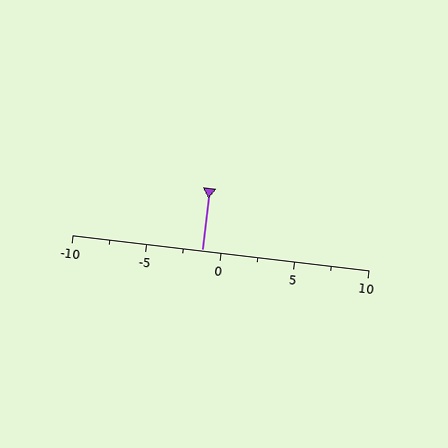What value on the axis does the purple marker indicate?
The marker indicates approximately -1.2.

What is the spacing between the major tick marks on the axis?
The major ticks are spaced 5 apart.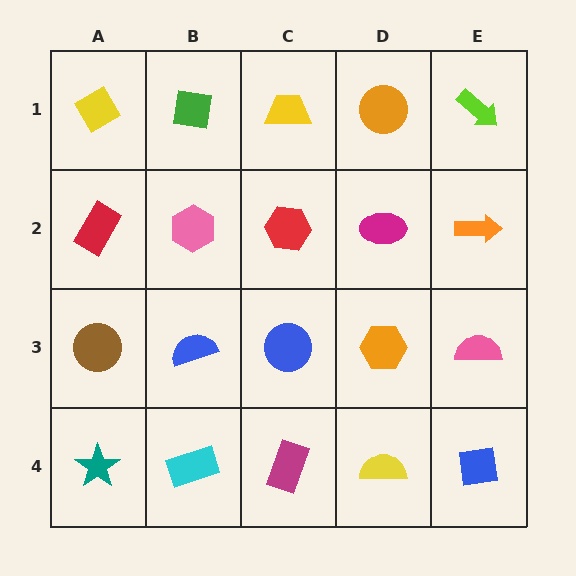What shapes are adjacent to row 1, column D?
A magenta ellipse (row 2, column D), a yellow trapezoid (row 1, column C), a lime arrow (row 1, column E).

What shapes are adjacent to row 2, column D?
An orange circle (row 1, column D), an orange hexagon (row 3, column D), a red hexagon (row 2, column C), an orange arrow (row 2, column E).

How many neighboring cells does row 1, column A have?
2.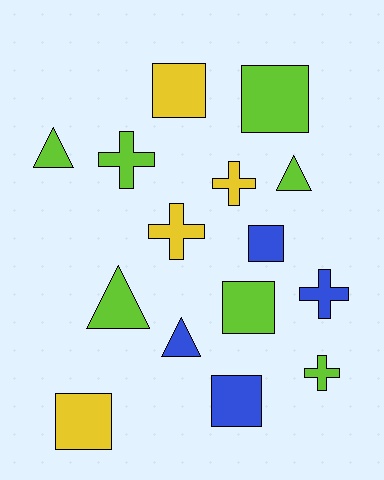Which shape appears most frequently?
Square, with 6 objects.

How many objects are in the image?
There are 15 objects.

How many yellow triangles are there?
There are no yellow triangles.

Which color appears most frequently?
Lime, with 7 objects.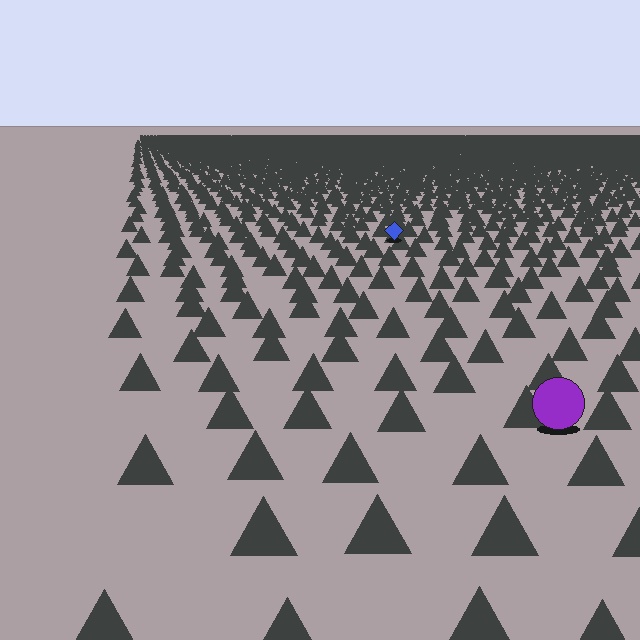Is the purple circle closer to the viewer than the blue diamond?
Yes. The purple circle is closer — you can tell from the texture gradient: the ground texture is coarser near it.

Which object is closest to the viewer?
The purple circle is closest. The texture marks near it are larger and more spread out.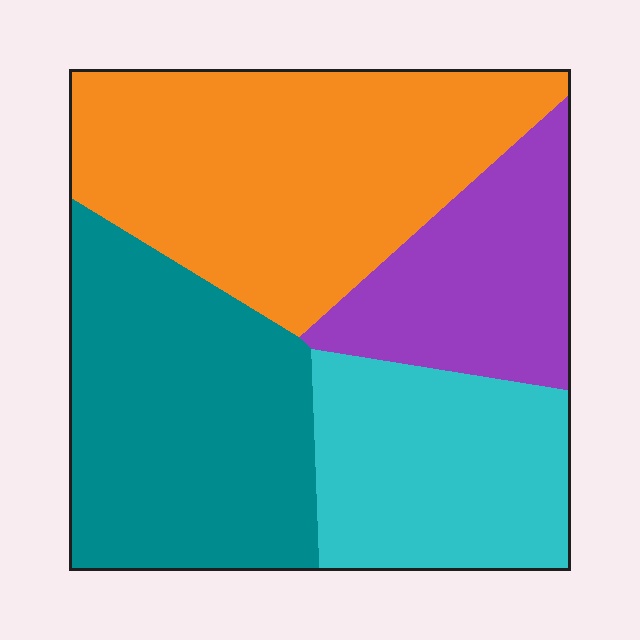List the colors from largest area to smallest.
From largest to smallest: orange, teal, cyan, purple.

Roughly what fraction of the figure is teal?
Teal covers 29% of the figure.